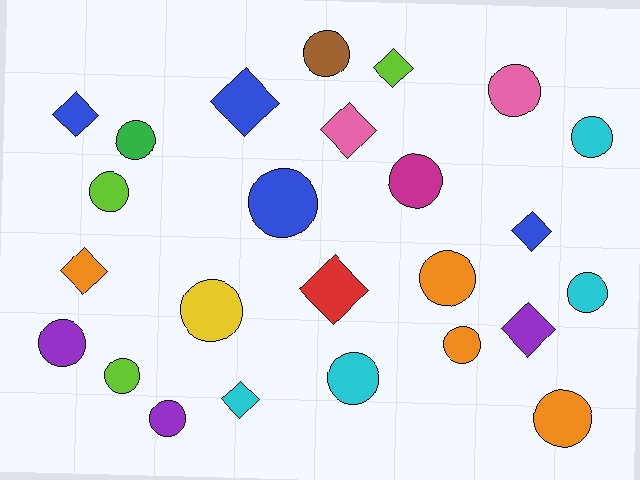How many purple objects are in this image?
There are 3 purple objects.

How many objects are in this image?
There are 25 objects.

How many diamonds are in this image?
There are 9 diamonds.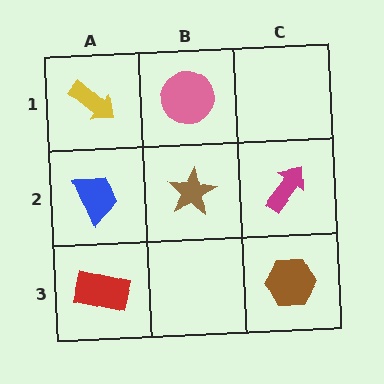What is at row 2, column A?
A blue trapezoid.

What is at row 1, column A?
A yellow arrow.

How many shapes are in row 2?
3 shapes.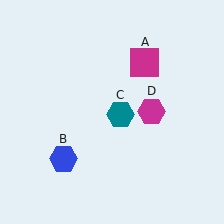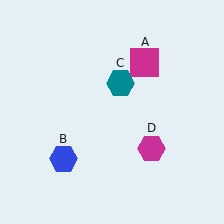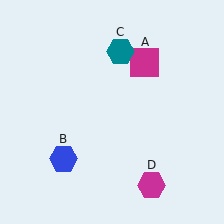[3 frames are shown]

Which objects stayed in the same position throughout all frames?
Magenta square (object A) and blue hexagon (object B) remained stationary.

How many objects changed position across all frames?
2 objects changed position: teal hexagon (object C), magenta hexagon (object D).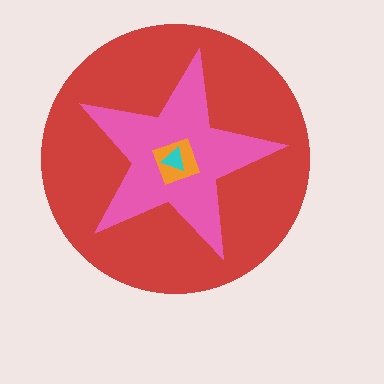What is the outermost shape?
The red circle.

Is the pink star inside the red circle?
Yes.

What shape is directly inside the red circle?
The pink star.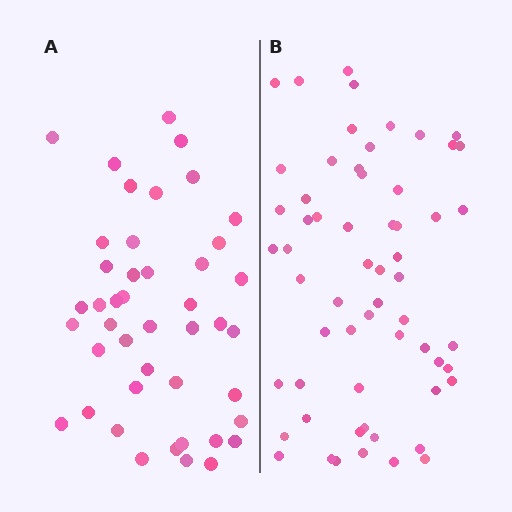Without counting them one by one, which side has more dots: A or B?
Region B (the right region) has more dots.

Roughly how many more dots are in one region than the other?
Region B has approximately 15 more dots than region A.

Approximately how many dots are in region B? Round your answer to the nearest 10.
About 60 dots.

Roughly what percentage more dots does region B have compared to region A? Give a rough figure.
About 35% more.